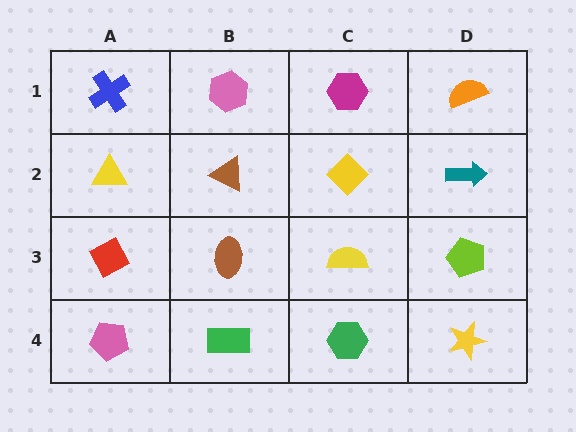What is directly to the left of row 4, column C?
A green rectangle.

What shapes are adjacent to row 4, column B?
A brown ellipse (row 3, column B), a pink pentagon (row 4, column A), a green hexagon (row 4, column C).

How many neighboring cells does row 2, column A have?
3.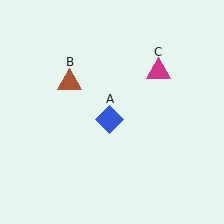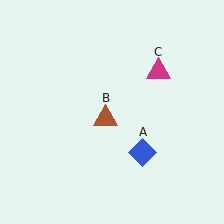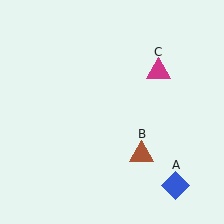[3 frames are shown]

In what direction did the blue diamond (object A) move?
The blue diamond (object A) moved down and to the right.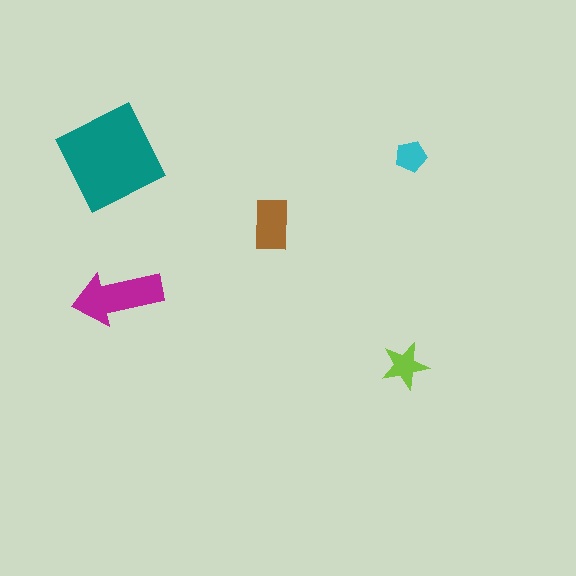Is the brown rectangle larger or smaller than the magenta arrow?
Smaller.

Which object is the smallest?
The cyan pentagon.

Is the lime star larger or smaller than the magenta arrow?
Smaller.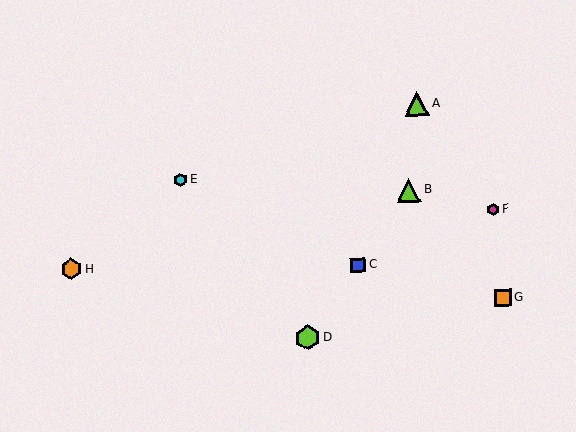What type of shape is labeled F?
Shape F is a magenta hexagon.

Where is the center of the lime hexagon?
The center of the lime hexagon is at (308, 338).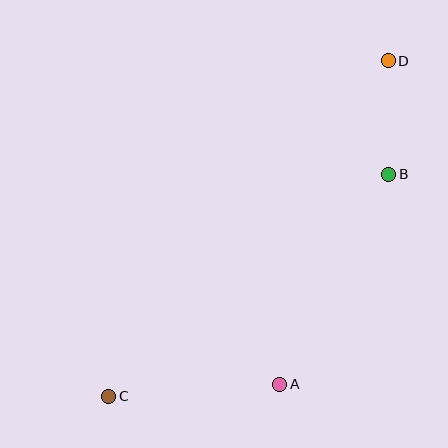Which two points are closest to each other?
Points B and D are closest to each other.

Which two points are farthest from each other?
Points C and D are farthest from each other.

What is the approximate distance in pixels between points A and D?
The distance between A and D is approximately 341 pixels.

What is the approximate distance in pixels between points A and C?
The distance between A and C is approximately 171 pixels.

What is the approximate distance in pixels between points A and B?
The distance between A and B is approximately 236 pixels.